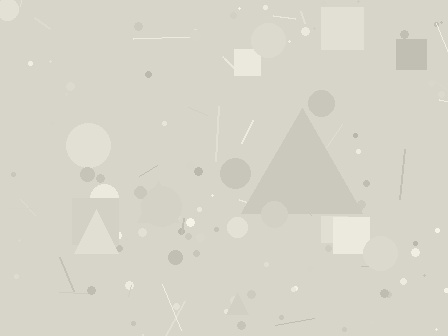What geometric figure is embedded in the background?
A triangle is embedded in the background.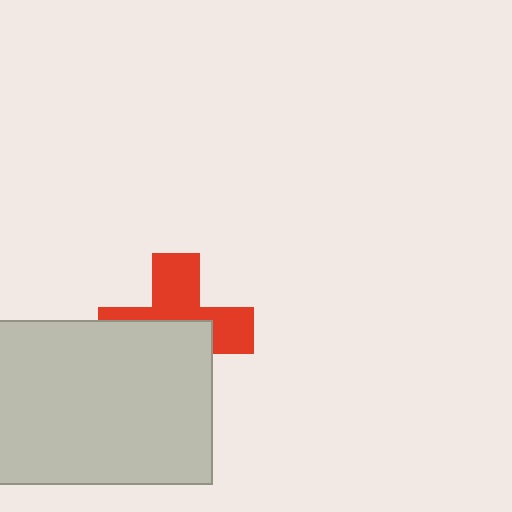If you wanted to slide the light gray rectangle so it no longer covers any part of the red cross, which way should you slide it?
Slide it down — that is the most direct way to separate the two shapes.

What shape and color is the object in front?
The object in front is a light gray rectangle.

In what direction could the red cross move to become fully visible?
The red cross could move up. That would shift it out from behind the light gray rectangle entirely.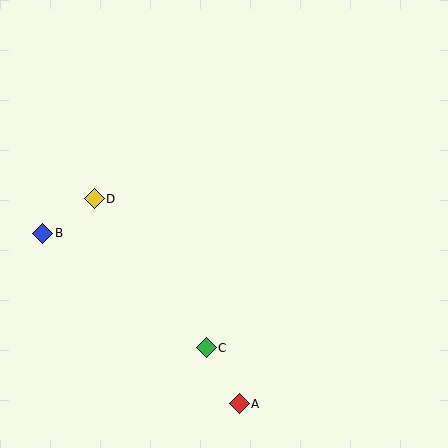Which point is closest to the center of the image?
Point C at (206, 348) is closest to the center.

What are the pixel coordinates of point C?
Point C is at (206, 348).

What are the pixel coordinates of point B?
Point B is at (43, 233).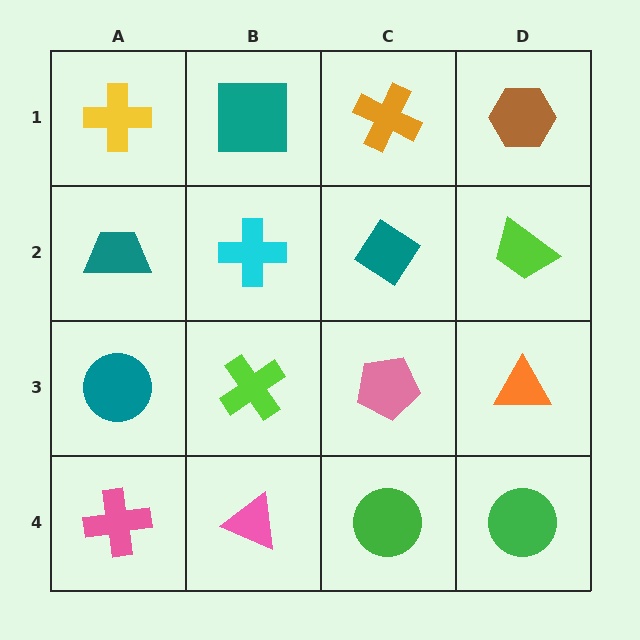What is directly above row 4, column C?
A pink pentagon.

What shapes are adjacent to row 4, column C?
A pink pentagon (row 3, column C), a pink triangle (row 4, column B), a green circle (row 4, column D).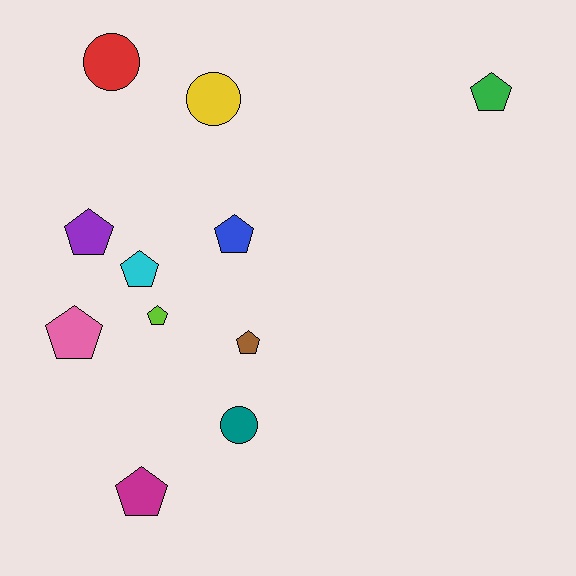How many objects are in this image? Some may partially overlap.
There are 11 objects.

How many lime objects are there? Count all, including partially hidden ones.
There is 1 lime object.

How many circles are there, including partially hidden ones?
There are 3 circles.